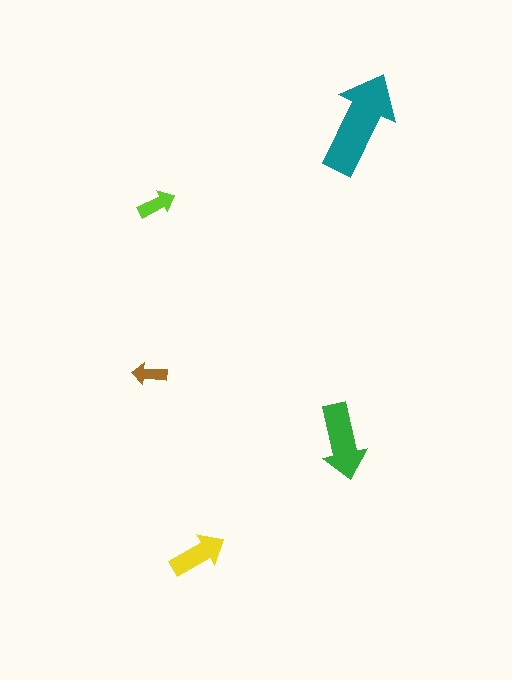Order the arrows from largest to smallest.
the teal one, the green one, the yellow one, the lime one, the brown one.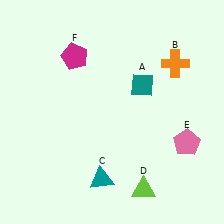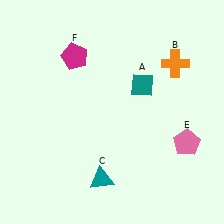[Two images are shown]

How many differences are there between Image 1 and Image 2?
There is 1 difference between the two images.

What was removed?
The lime triangle (D) was removed in Image 2.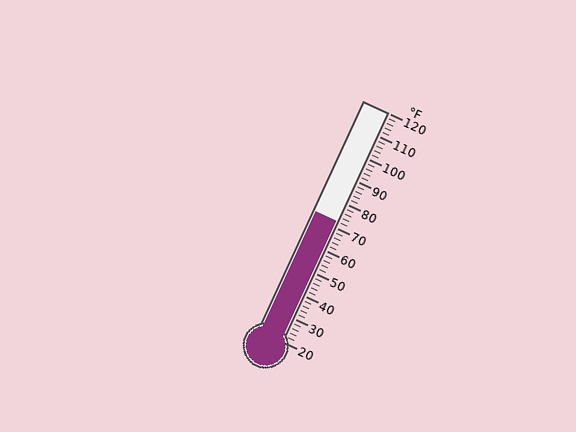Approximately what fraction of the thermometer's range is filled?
The thermometer is filled to approximately 50% of its range.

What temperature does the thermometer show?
The thermometer shows approximately 72°F.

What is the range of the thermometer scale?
The thermometer scale ranges from 20°F to 120°F.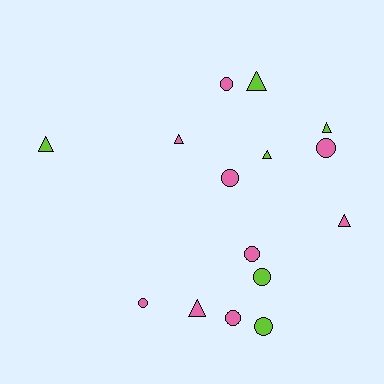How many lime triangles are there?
There are 4 lime triangles.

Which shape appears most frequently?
Circle, with 8 objects.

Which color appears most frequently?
Pink, with 9 objects.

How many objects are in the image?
There are 15 objects.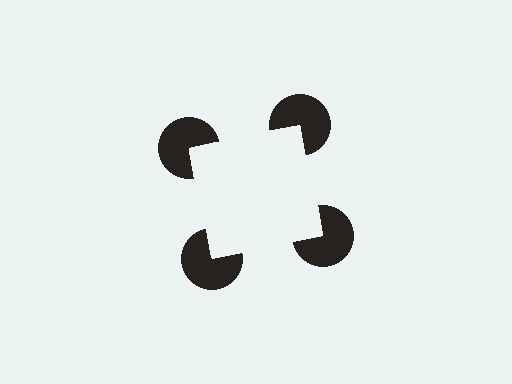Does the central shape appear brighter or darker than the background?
It typically appears slightly brighter than the background, even though no actual brightness change is drawn.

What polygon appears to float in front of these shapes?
An illusory square — its edges are inferred from the aligned wedge cuts in the pac-man discs, not physically drawn.